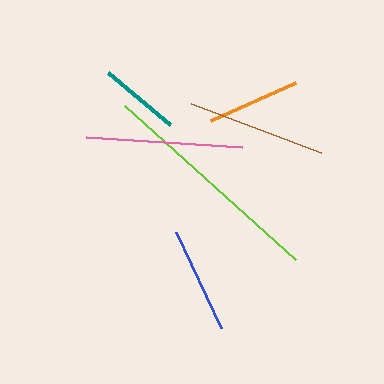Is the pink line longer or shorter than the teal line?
The pink line is longer than the teal line.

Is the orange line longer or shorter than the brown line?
The brown line is longer than the orange line.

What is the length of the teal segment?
The teal segment is approximately 81 pixels long.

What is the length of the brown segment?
The brown segment is approximately 140 pixels long.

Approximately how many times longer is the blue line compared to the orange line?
The blue line is approximately 1.1 times the length of the orange line.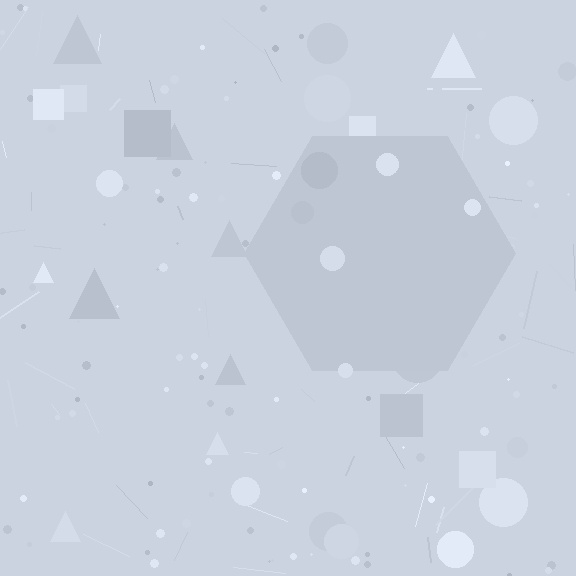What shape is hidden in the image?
A hexagon is hidden in the image.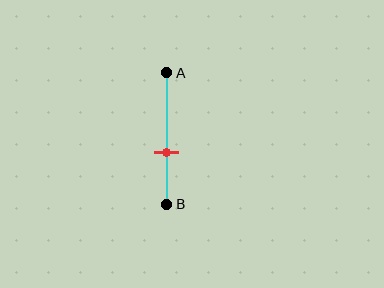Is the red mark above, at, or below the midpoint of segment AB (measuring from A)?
The red mark is below the midpoint of segment AB.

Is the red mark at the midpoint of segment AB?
No, the mark is at about 60% from A, not at the 50% midpoint.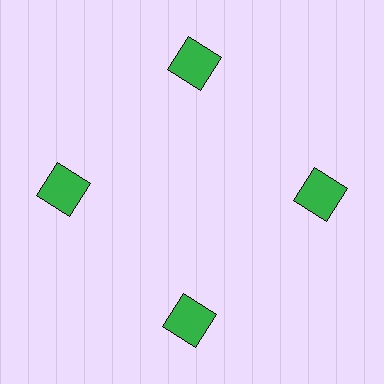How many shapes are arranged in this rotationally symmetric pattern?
There are 4 shapes, arranged in 4 groups of 1.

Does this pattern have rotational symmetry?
Yes, this pattern has 4-fold rotational symmetry. It looks the same after rotating 90 degrees around the center.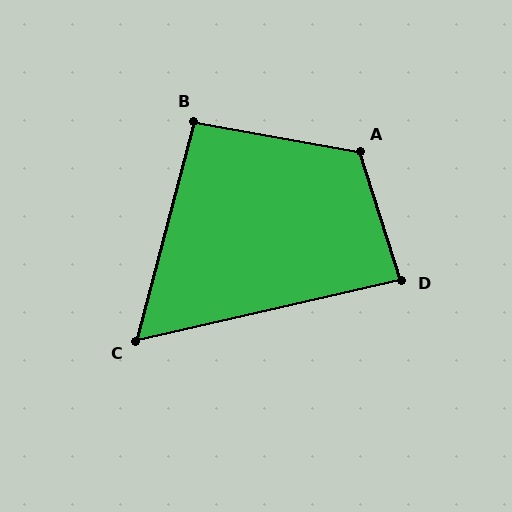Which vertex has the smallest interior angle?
C, at approximately 62 degrees.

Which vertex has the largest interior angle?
A, at approximately 118 degrees.